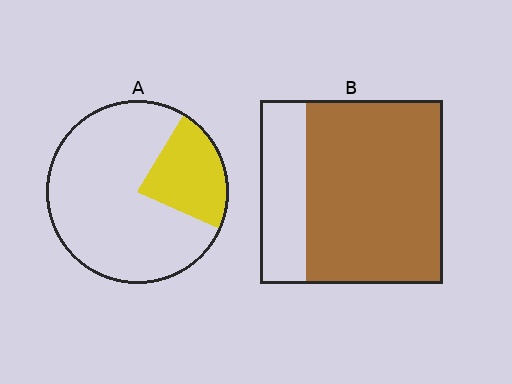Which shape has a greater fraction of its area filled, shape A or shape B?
Shape B.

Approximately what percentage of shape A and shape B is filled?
A is approximately 25% and B is approximately 75%.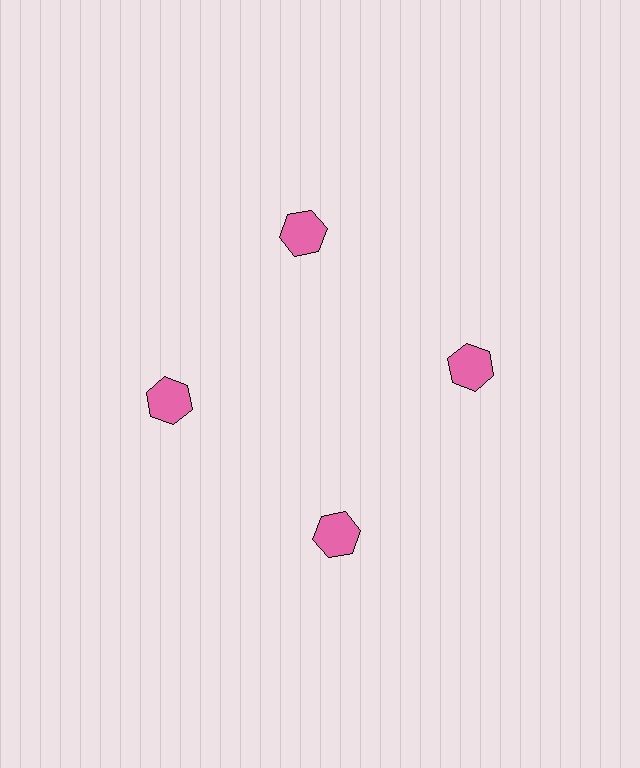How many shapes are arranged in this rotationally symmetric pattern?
There are 4 shapes, arranged in 4 groups of 1.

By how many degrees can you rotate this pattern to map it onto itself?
The pattern maps onto itself every 90 degrees of rotation.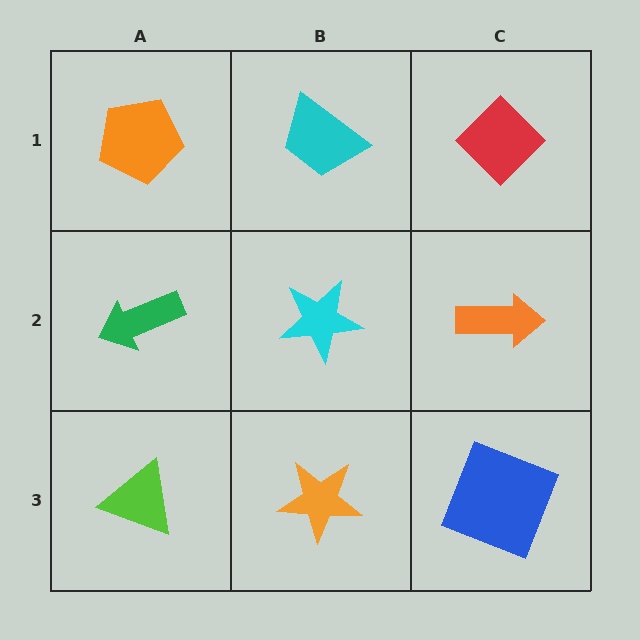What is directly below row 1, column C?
An orange arrow.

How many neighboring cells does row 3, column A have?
2.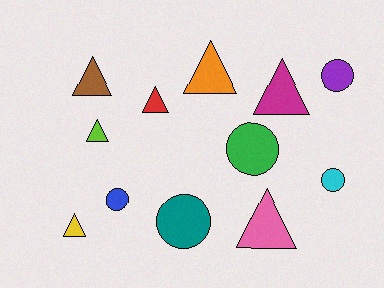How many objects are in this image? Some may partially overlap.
There are 12 objects.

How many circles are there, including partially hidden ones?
There are 5 circles.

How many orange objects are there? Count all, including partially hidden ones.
There is 1 orange object.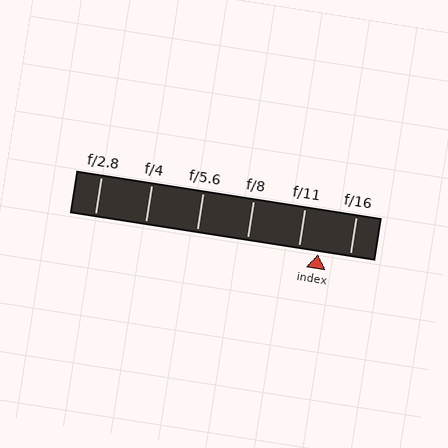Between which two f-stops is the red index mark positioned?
The index mark is between f/11 and f/16.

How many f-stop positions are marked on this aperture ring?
There are 6 f-stop positions marked.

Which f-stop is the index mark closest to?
The index mark is closest to f/11.